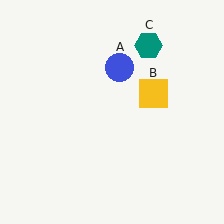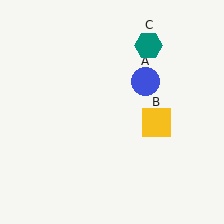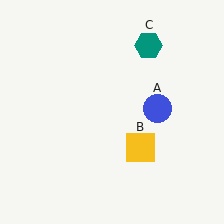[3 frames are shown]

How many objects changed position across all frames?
2 objects changed position: blue circle (object A), yellow square (object B).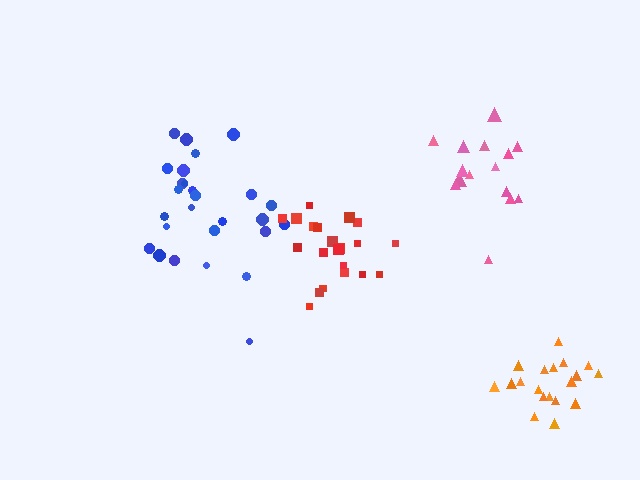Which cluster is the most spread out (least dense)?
Blue.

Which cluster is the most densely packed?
Orange.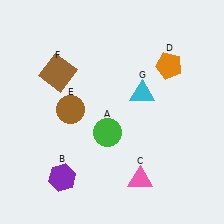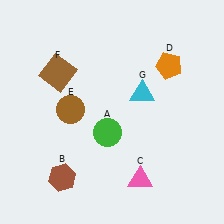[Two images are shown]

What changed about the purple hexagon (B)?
In Image 1, B is purple. In Image 2, it changed to brown.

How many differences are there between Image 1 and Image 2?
There is 1 difference between the two images.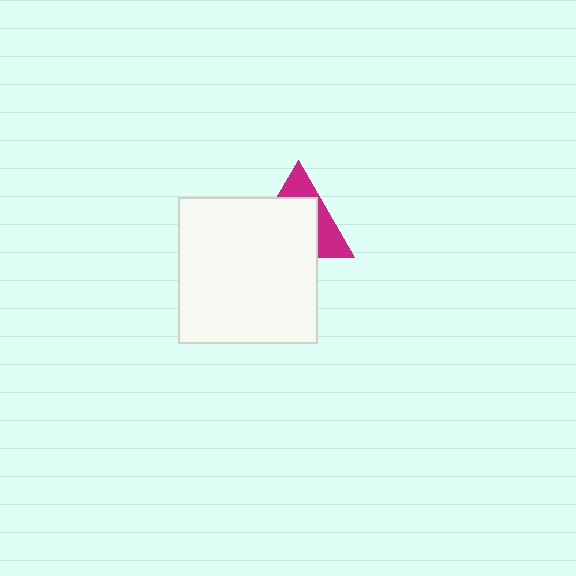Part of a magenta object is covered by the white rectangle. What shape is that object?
It is a triangle.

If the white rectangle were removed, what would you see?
You would see the complete magenta triangle.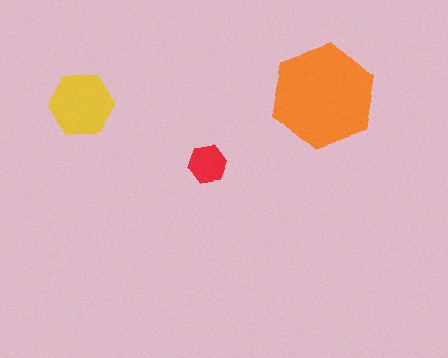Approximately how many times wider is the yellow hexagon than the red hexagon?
About 1.5 times wider.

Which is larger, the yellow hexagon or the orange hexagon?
The orange one.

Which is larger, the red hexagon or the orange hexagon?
The orange one.